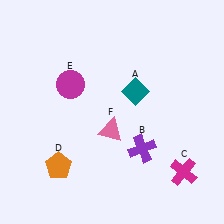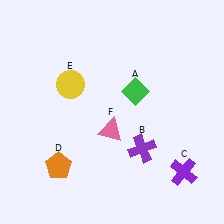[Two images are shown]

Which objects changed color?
A changed from teal to green. C changed from magenta to purple. E changed from magenta to yellow.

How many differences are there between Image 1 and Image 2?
There are 3 differences between the two images.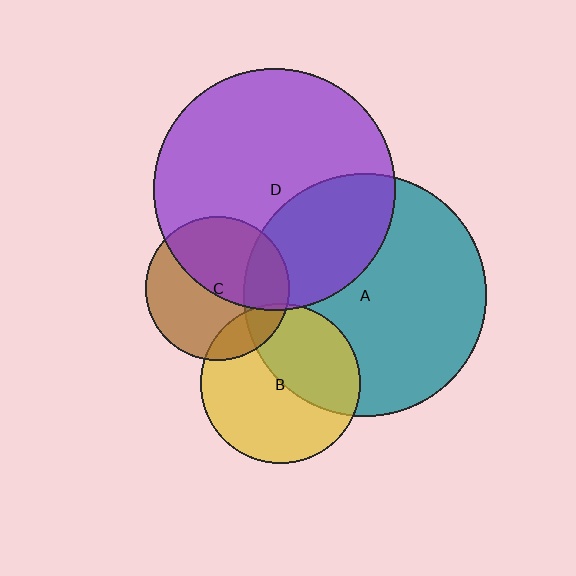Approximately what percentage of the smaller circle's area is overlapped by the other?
Approximately 30%.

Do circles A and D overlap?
Yes.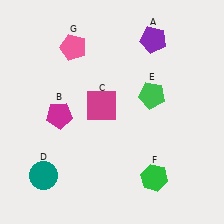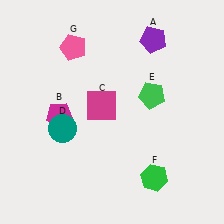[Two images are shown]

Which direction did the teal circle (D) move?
The teal circle (D) moved up.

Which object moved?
The teal circle (D) moved up.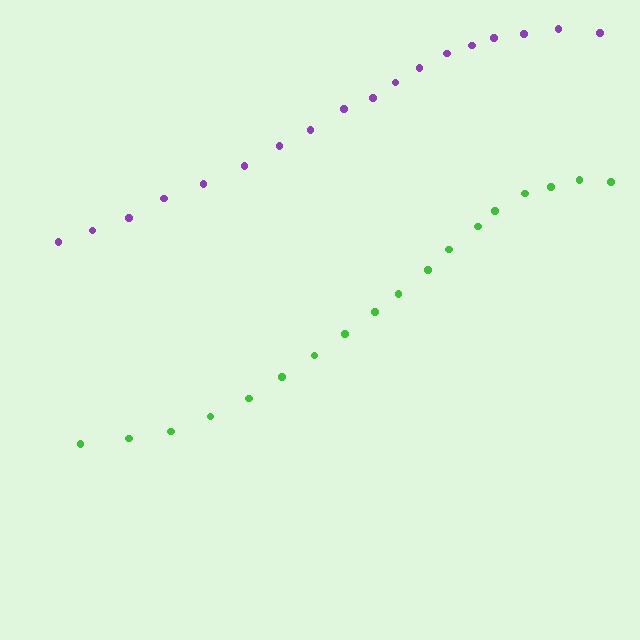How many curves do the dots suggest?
There are 2 distinct paths.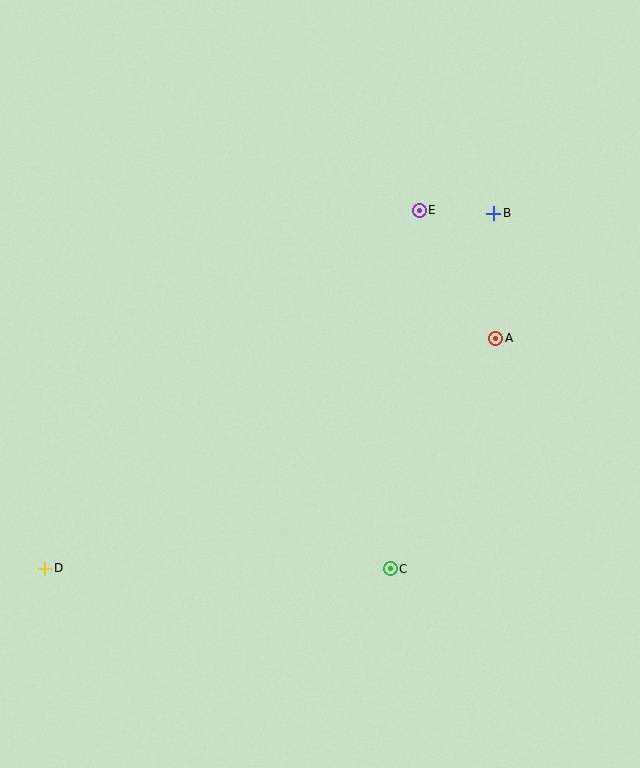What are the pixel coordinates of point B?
Point B is at (494, 213).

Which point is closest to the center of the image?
Point A at (496, 338) is closest to the center.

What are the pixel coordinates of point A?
Point A is at (496, 338).